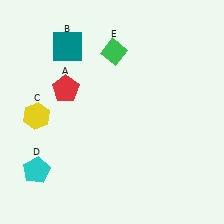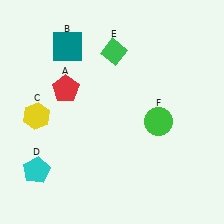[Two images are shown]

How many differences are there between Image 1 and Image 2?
There is 1 difference between the two images.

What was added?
A green circle (F) was added in Image 2.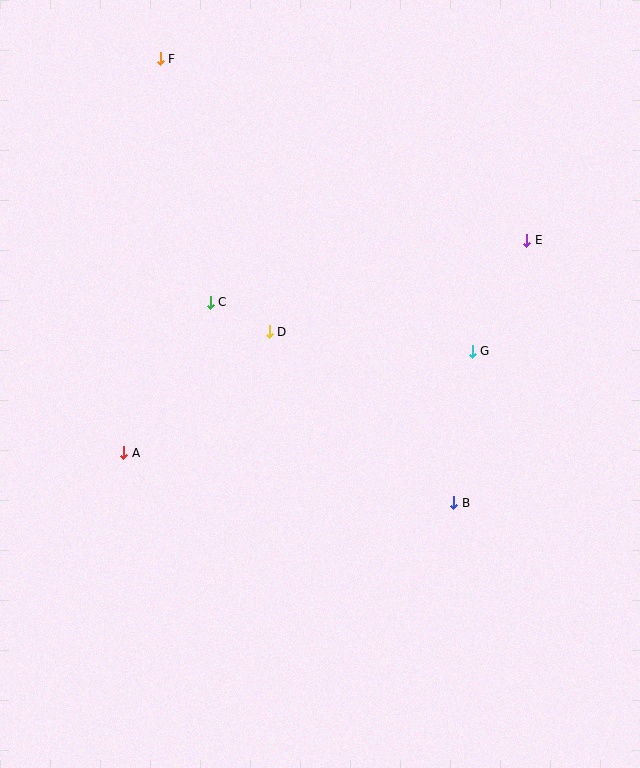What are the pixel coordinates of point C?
Point C is at (210, 302).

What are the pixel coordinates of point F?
Point F is at (160, 59).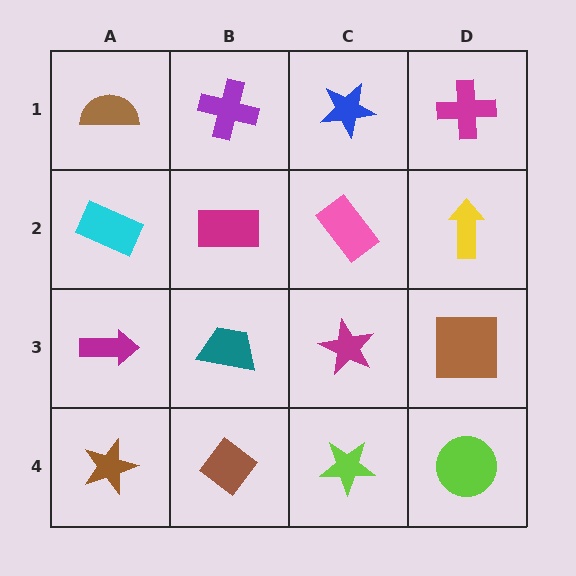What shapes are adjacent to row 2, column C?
A blue star (row 1, column C), a magenta star (row 3, column C), a magenta rectangle (row 2, column B), a yellow arrow (row 2, column D).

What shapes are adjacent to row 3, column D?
A yellow arrow (row 2, column D), a lime circle (row 4, column D), a magenta star (row 3, column C).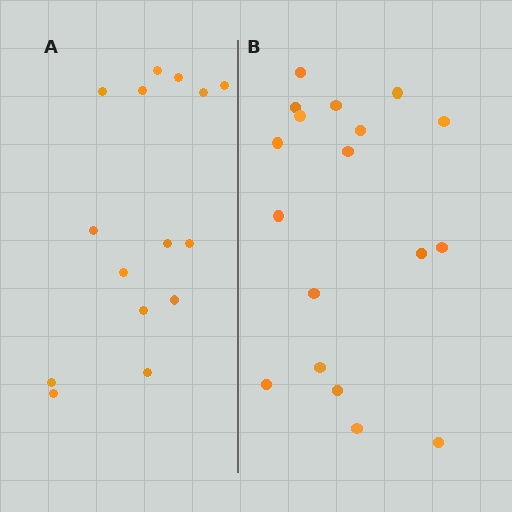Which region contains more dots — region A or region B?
Region B (the right region) has more dots.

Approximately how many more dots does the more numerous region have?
Region B has just a few more — roughly 2 or 3 more dots than region A.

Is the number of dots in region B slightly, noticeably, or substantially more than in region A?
Region B has only slightly more — the two regions are fairly close. The ratio is roughly 1.2 to 1.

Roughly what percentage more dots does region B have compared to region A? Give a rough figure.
About 20% more.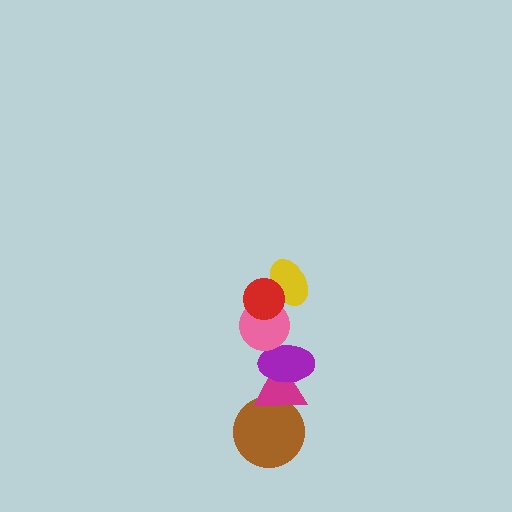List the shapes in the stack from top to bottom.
From top to bottom: the red circle, the yellow ellipse, the pink circle, the purple ellipse, the magenta triangle, the brown circle.